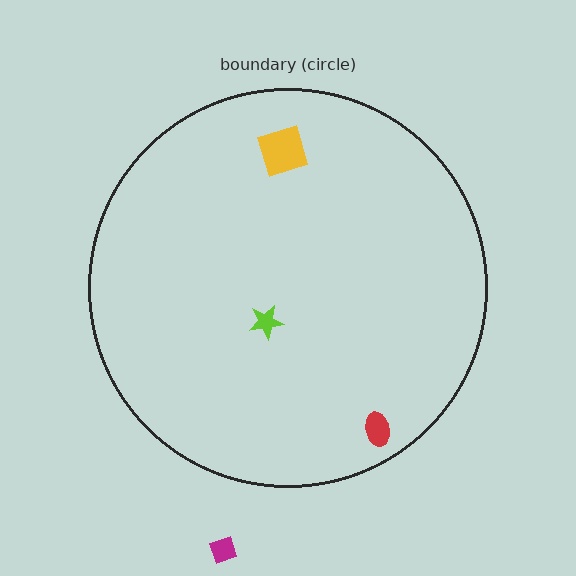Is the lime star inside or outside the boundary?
Inside.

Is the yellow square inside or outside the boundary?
Inside.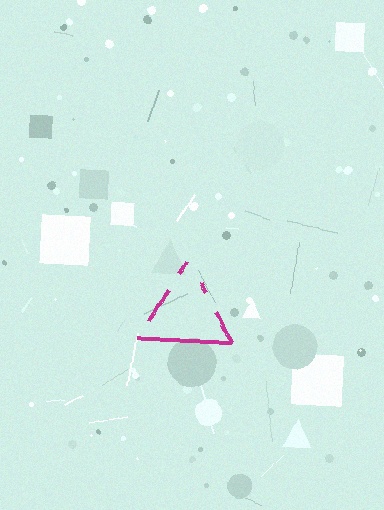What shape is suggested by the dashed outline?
The dashed outline suggests a triangle.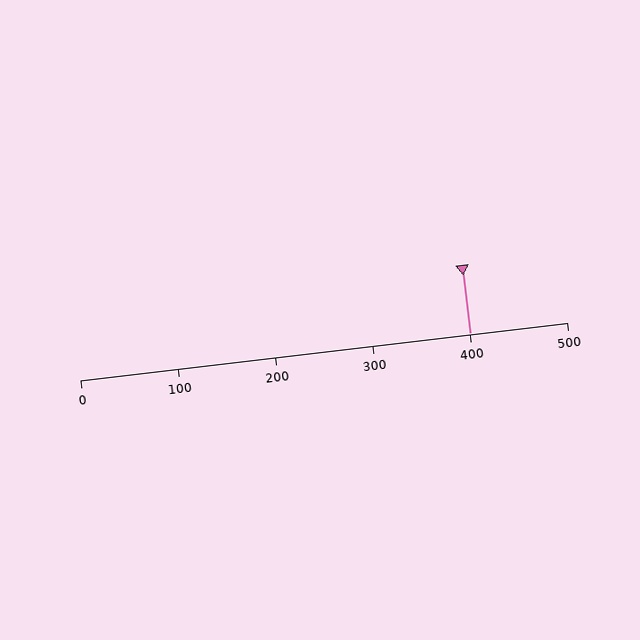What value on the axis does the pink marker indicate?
The marker indicates approximately 400.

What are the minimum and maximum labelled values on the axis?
The axis runs from 0 to 500.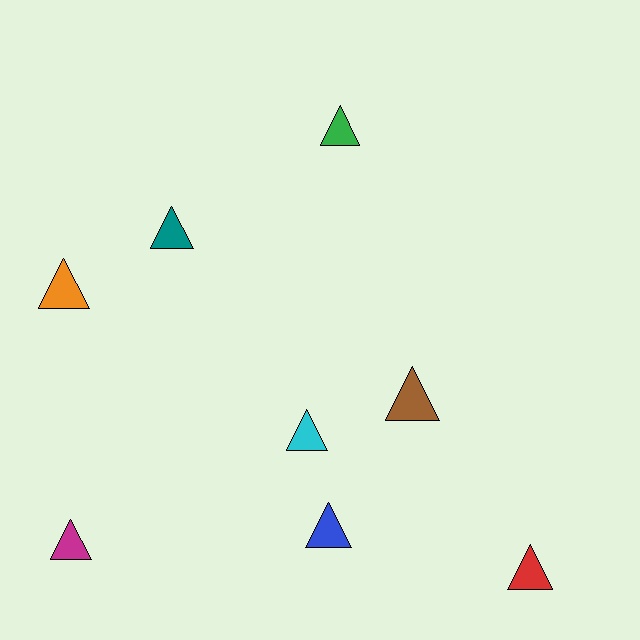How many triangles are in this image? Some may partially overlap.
There are 8 triangles.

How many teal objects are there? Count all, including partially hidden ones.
There is 1 teal object.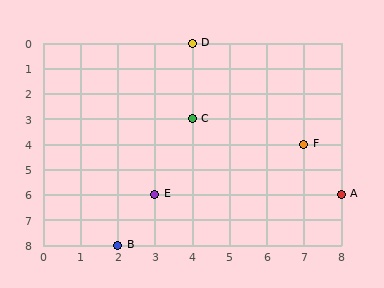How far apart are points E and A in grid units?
Points E and A are 5 columns apart.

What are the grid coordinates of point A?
Point A is at grid coordinates (8, 6).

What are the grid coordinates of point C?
Point C is at grid coordinates (4, 3).